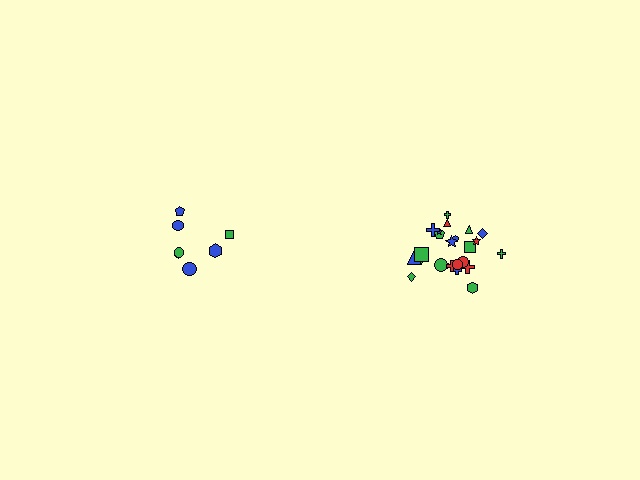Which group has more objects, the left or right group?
The right group.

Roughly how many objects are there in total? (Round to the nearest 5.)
Roughly 30 objects in total.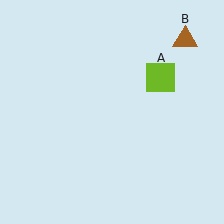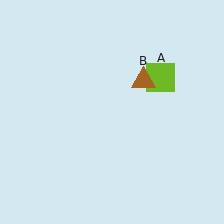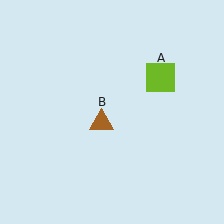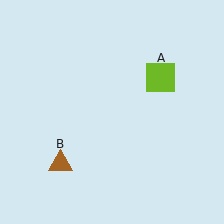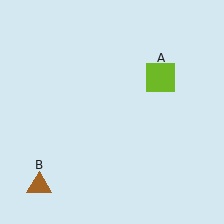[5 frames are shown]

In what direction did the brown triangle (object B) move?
The brown triangle (object B) moved down and to the left.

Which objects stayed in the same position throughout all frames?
Lime square (object A) remained stationary.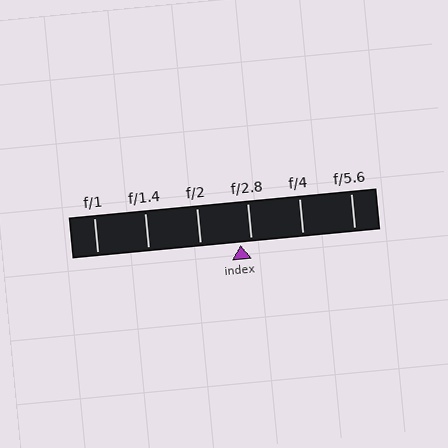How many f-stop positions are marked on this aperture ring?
There are 6 f-stop positions marked.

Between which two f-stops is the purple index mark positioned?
The index mark is between f/2 and f/2.8.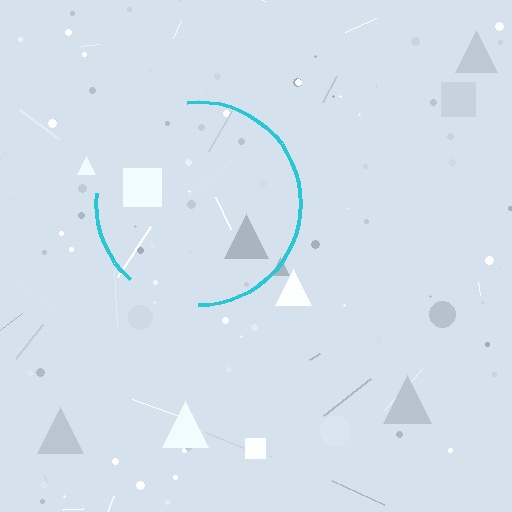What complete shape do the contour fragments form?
The contour fragments form a circle.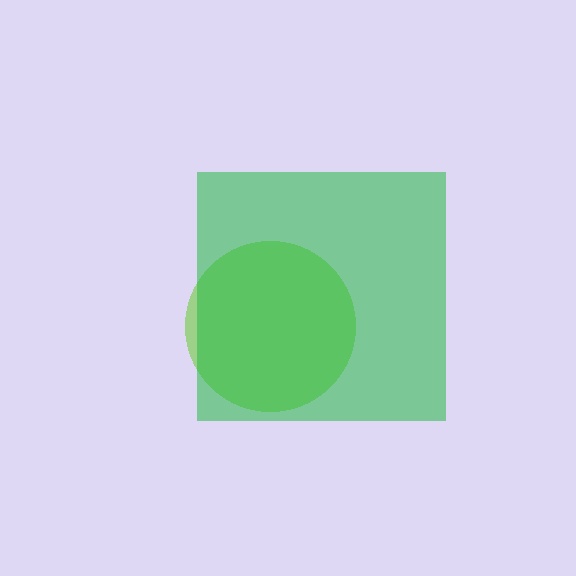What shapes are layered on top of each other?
The layered shapes are: a lime circle, a green square.